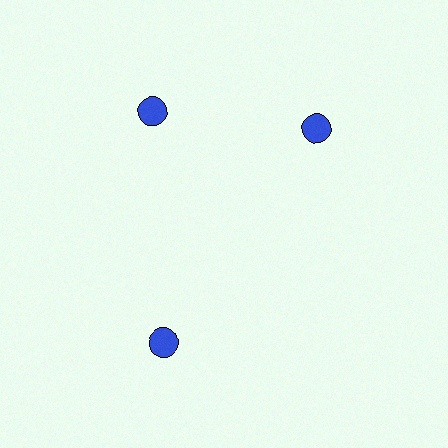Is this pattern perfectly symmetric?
No. The 3 blue circles are arranged in a ring, but one element near the 3 o'clock position is rotated out of alignment along the ring, breaking the 3-fold rotational symmetry.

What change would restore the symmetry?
The symmetry would be restored by rotating it back into even spacing with its neighbors so that all 3 circles sit at equal angles and equal distance from the center.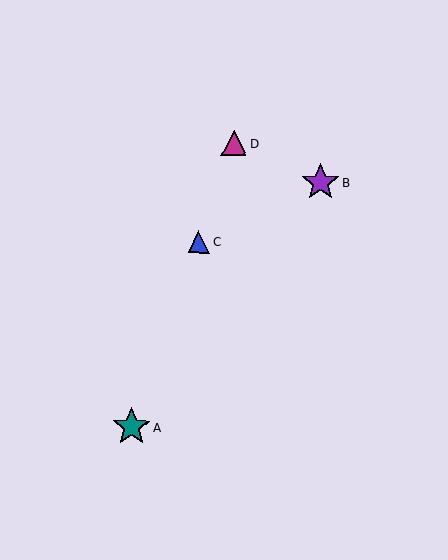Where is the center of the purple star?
The center of the purple star is at (320, 182).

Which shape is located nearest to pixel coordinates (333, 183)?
The purple star (labeled B) at (320, 182) is nearest to that location.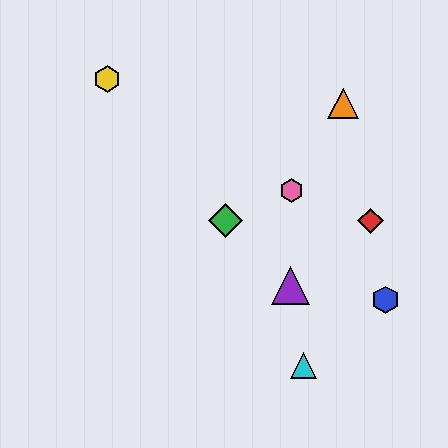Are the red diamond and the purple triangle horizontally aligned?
No, the red diamond is at y≈221 and the purple triangle is at y≈285.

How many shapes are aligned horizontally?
2 shapes (the red diamond, the green diamond) are aligned horizontally.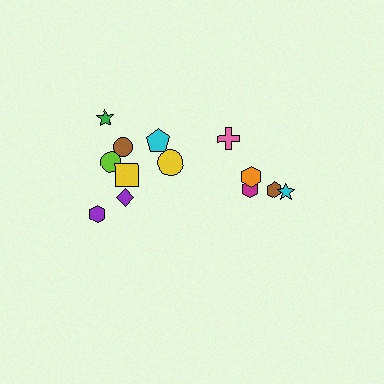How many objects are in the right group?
There are 5 objects.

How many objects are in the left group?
There are 8 objects.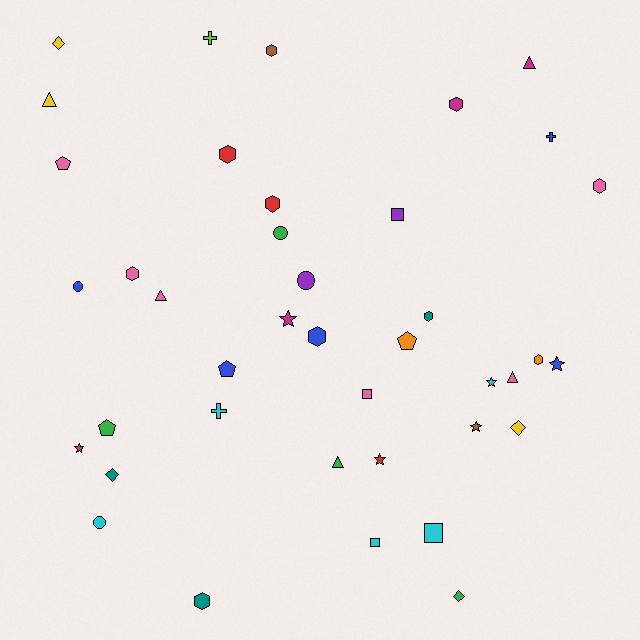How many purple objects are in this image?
There are 2 purple objects.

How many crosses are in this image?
There are 3 crosses.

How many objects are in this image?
There are 40 objects.